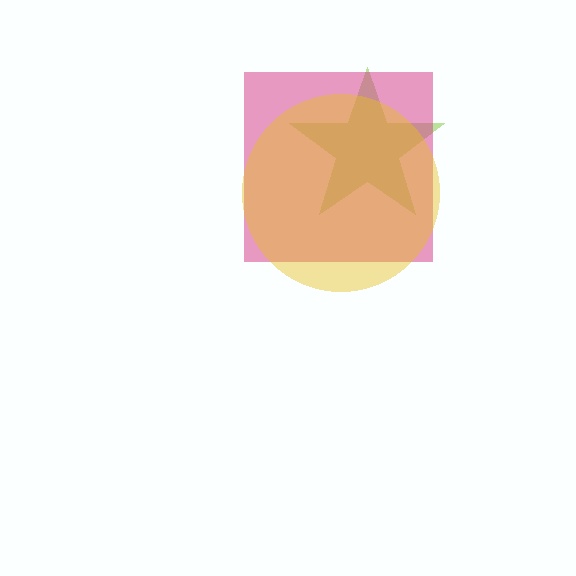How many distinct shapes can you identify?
There are 3 distinct shapes: a lime star, a magenta square, a yellow circle.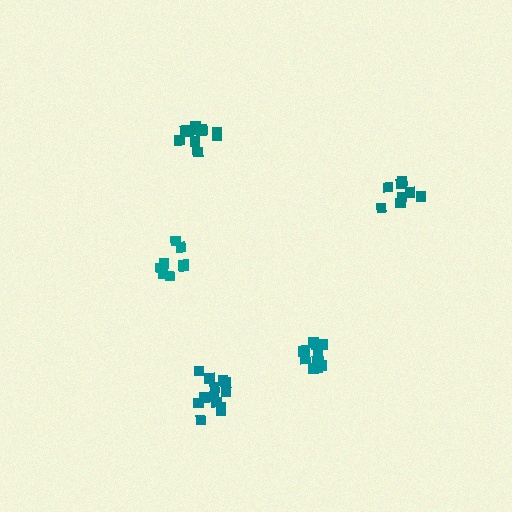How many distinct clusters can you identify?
There are 5 distinct clusters.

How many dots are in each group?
Group 1: 11 dots, Group 2: 8 dots, Group 3: 8 dots, Group 4: 13 dots, Group 5: 11 dots (51 total).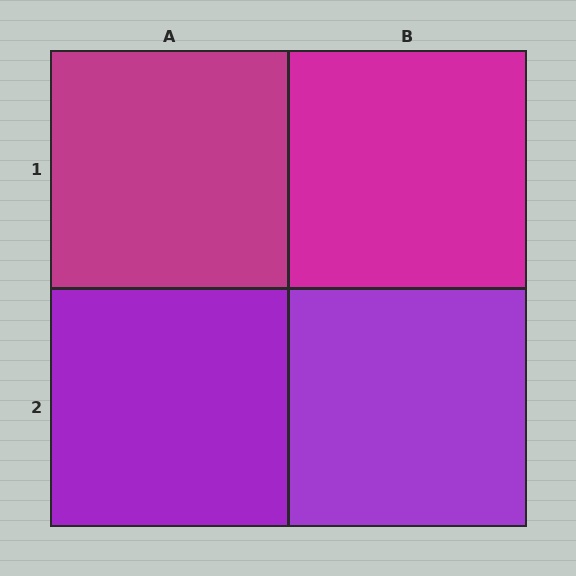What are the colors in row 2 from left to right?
Purple, purple.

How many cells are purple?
2 cells are purple.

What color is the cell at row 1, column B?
Magenta.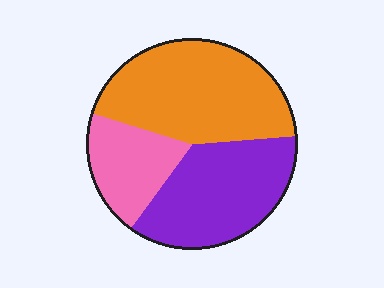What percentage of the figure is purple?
Purple takes up about three eighths (3/8) of the figure.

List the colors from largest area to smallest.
From largest to smallest: orange, purple, pink.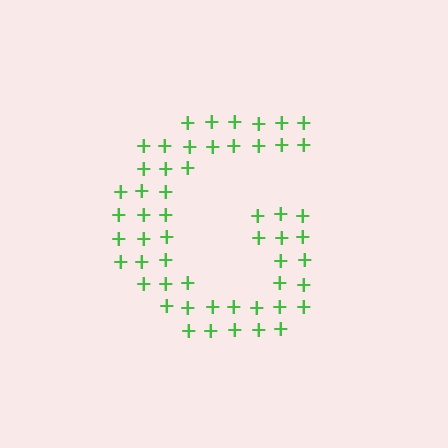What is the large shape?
The large shape is the letter G.